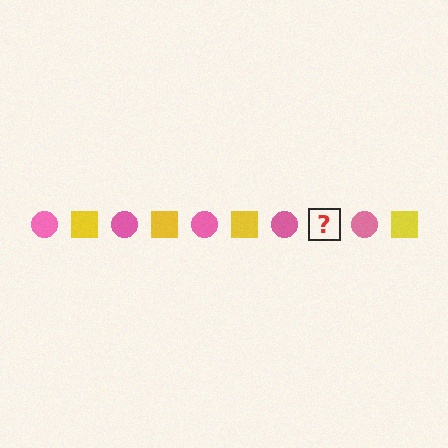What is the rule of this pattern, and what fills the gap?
The rule is that the pattern alternates between pink circle and yellow square. The gap should be filled with a yellow square.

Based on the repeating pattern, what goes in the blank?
The blank should be a yellow square.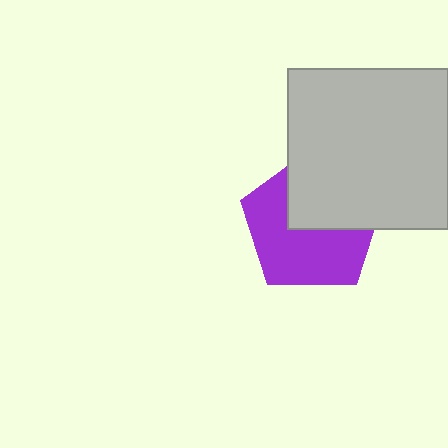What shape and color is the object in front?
The object in front is a light gray square.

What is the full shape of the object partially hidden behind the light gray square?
The partially hidden object is a purple pentagon.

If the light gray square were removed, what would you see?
You would see the complete purple pentagon.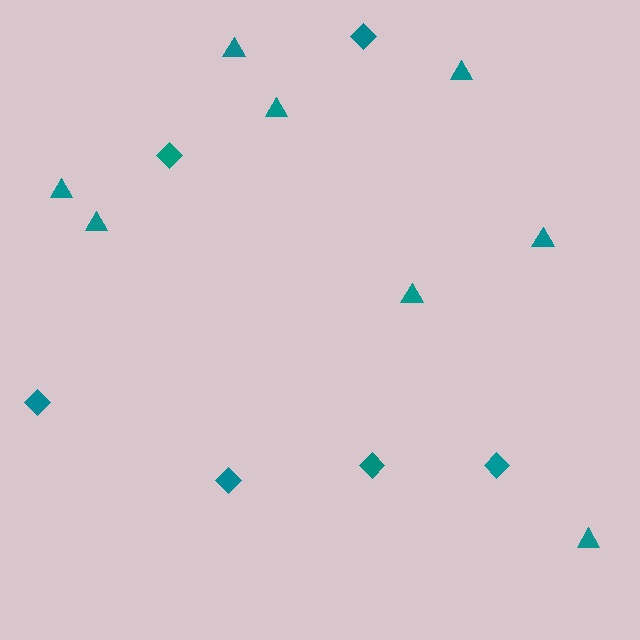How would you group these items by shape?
There are 2 groups: one group of triangles (8) and one group of diamonds (6).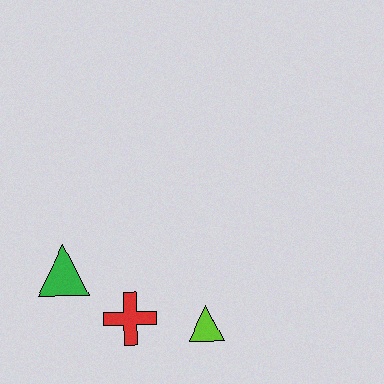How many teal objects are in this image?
There are no teal objects.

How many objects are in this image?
There are 3 objects.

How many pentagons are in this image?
There are no pentagons.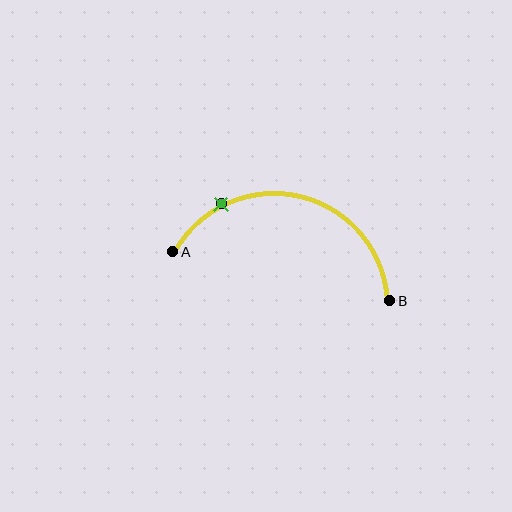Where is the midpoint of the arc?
The arc midpoint is the point on the curve farthest from the straight line joining A and B. It sits above that line.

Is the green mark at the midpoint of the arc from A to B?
No. The green mark lies on the arc but is closer to endpoint A. The arc midpoint would be at the point on the curve equidistant along the arc from both A and B.